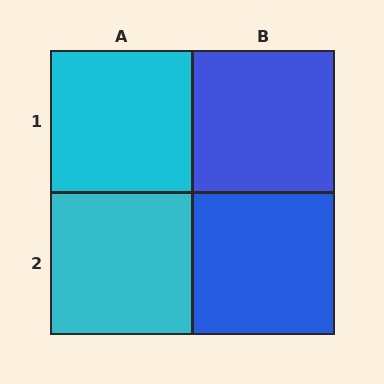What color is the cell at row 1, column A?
Cyan.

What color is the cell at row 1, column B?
Blue.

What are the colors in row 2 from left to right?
Cyan, blue.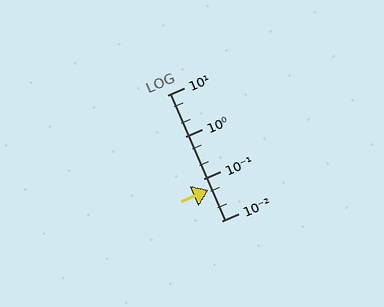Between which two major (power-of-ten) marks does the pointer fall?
The pointer is between 0.01 and 0.1.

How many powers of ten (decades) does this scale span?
The scale spans 3 decades, from 0.01 to 10.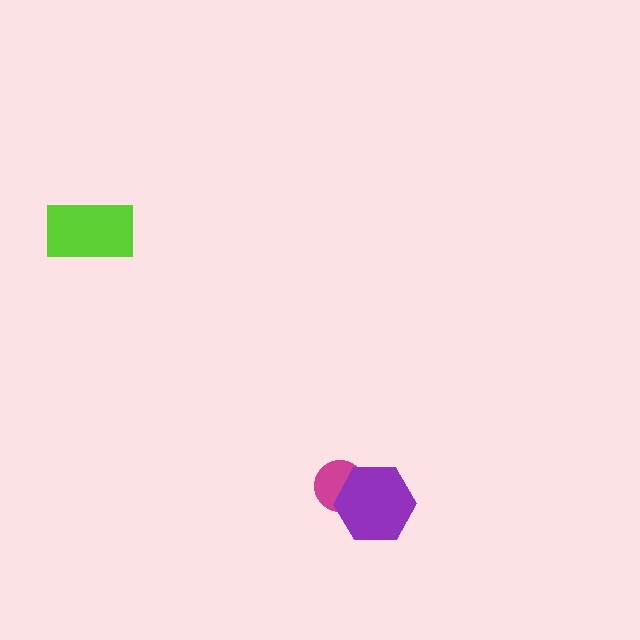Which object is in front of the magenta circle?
The purple hexagon is in front of the magenta circle.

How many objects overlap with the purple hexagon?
1 object overlaps with the purple hexagon.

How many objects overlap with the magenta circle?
1 object overlaps with the magenta circle.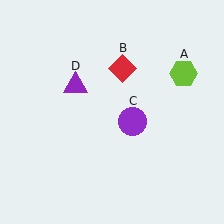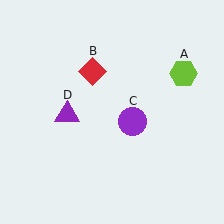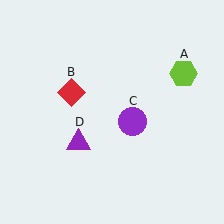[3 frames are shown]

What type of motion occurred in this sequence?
The red diamond (object B), purple triangle (object D) rotated counterclockwise around the center of the scene.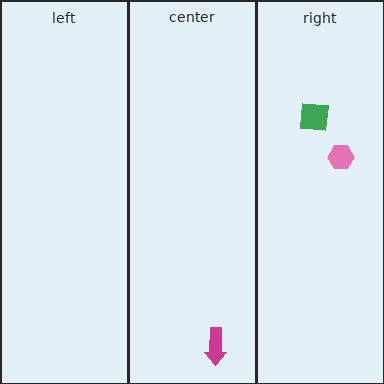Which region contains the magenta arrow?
The center region.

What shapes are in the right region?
The green square, the pink hexagon.